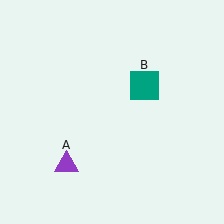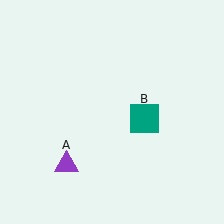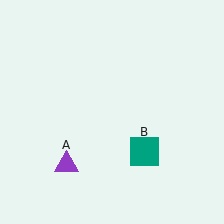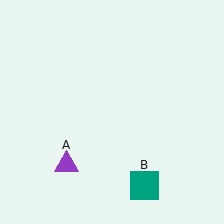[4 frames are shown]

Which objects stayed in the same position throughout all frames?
Purple triangle (object A) remained stationary.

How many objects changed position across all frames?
1 object changed position: teal square (object B).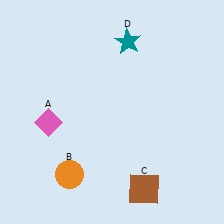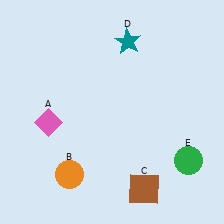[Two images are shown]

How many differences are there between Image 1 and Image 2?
There is 1 difference between the two images.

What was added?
A green circle (E) was added in Image 2.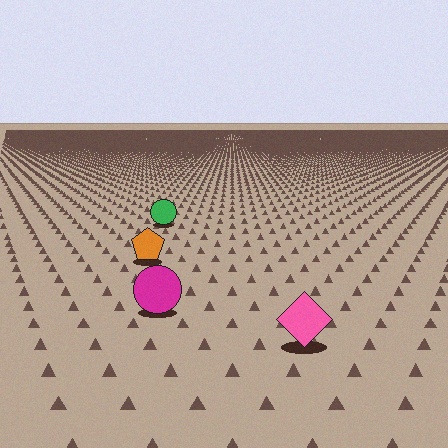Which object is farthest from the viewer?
The green circle is farthest from the viewer. It appears smaller and the ground texture around it is denser.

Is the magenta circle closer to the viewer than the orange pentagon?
Yes. The magenta circle is closer — you can tell from the texture gradient: the ground texture is coarser near it.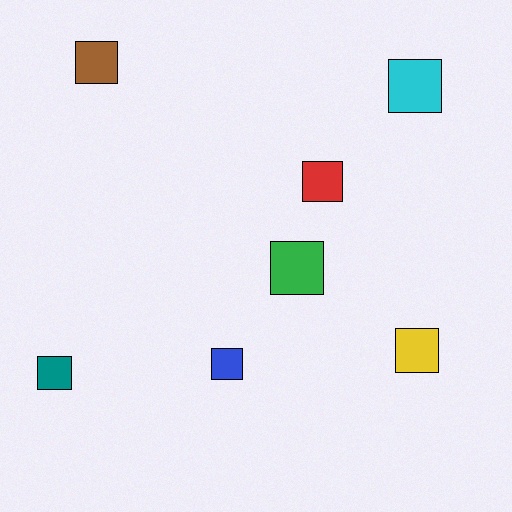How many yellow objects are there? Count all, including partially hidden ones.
There is 1 yellow object.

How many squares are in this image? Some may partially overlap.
There are 7 squares.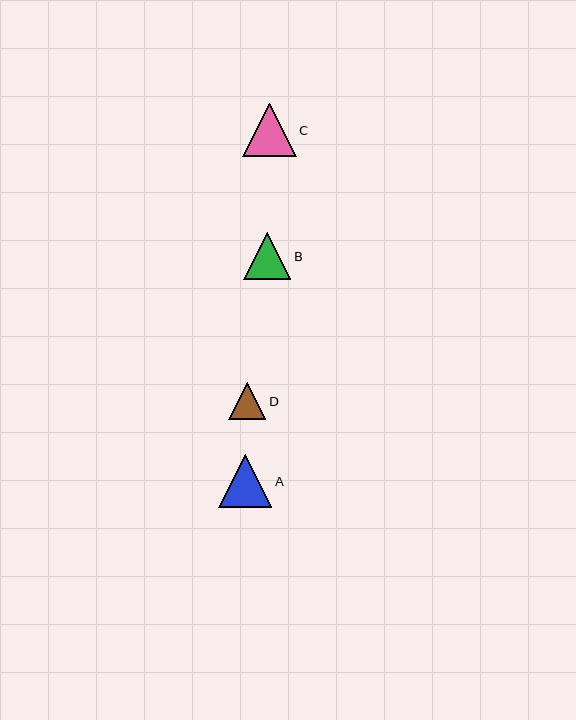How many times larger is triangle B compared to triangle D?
Triangle B is approximately 1.3 times the size of triangle D.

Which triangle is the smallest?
Triangle D is the smallest with a size of approximately 37 pixels.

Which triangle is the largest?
Triangle C is the largest with a size of approximately 54 pixels.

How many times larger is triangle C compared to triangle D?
Triangle C is approximately 1.5 times the size of triangle D.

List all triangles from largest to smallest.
From largest to smallest: C, A, B, D.